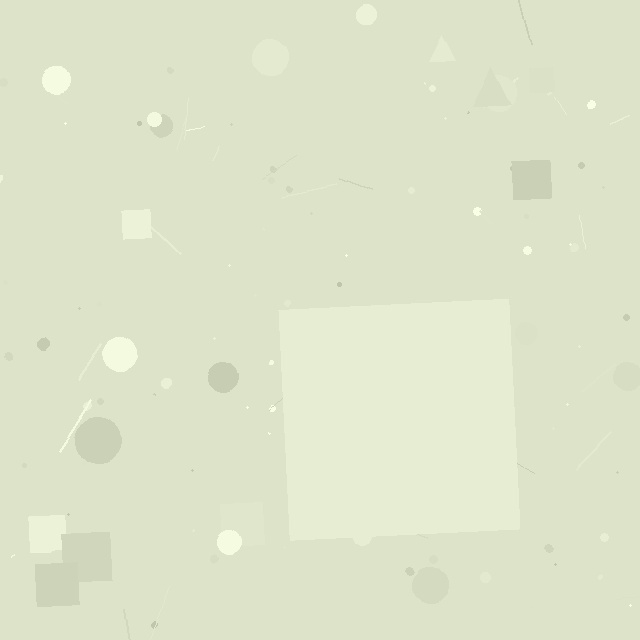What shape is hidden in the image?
A square is hidden in the image.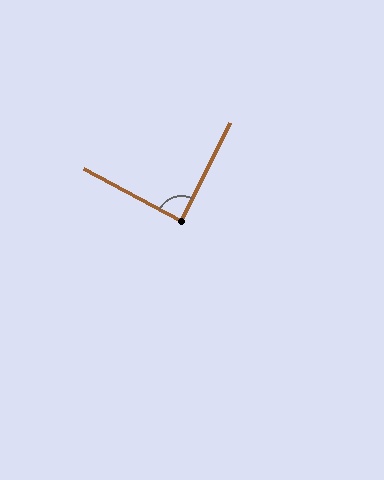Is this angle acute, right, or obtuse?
It is approximately a right angle.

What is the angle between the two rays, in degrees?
Approximately 89 degrees.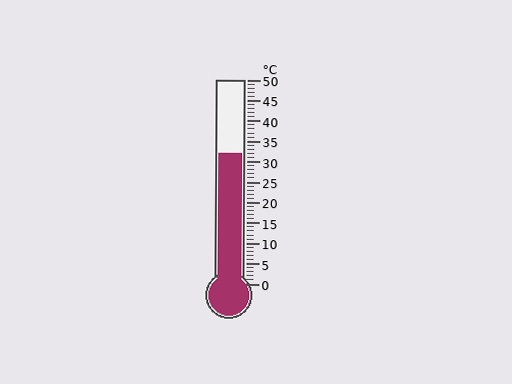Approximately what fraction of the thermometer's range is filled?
The thermometer is filled to approximately 65% of its range.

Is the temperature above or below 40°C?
The temperature is below 40°C.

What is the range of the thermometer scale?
The thermometer scale ranges from 0°C to 50°C.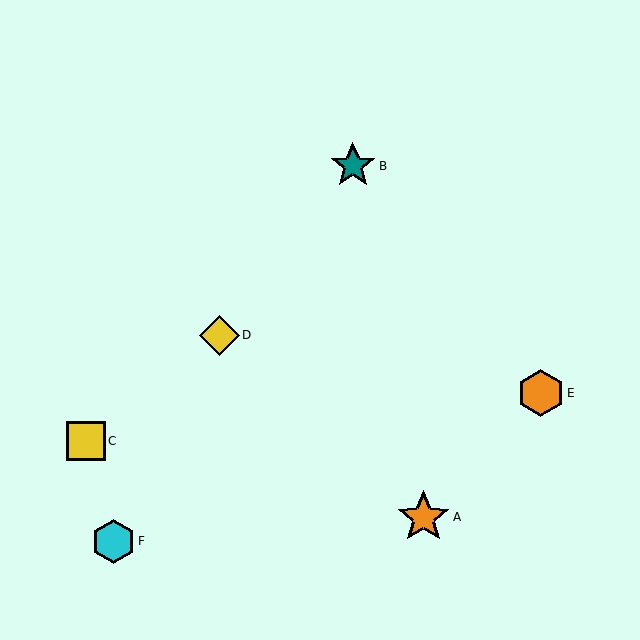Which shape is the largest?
The orange star (labeled A) is the largest.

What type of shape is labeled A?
Shape A is an orange star.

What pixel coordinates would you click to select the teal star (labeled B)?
Click at (353, 166) to select the teal star B.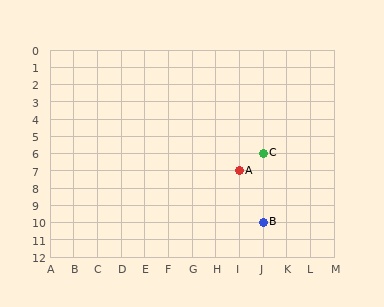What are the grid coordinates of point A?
Point A is at grid coordinates (I, 7).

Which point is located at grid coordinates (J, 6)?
Point C is at (J, 6).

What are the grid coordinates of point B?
Point B is at grid coordinates (J, 10).